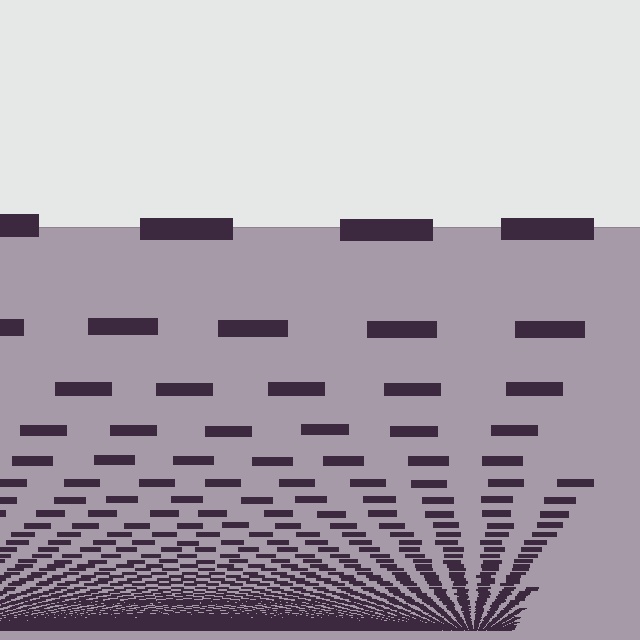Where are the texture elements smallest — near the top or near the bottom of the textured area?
Near the bottom.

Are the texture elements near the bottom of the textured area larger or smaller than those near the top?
Smaller. The gradient is inverted — elements near the bottom are smaller and denser.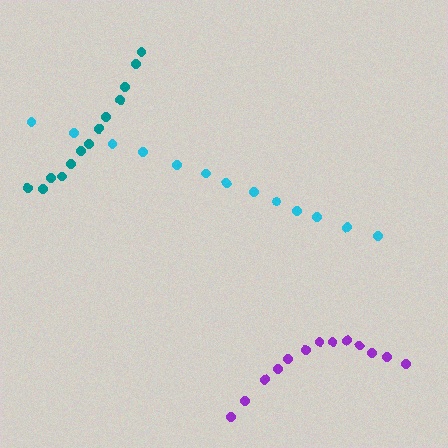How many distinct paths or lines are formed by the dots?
There are 3 distinct paths.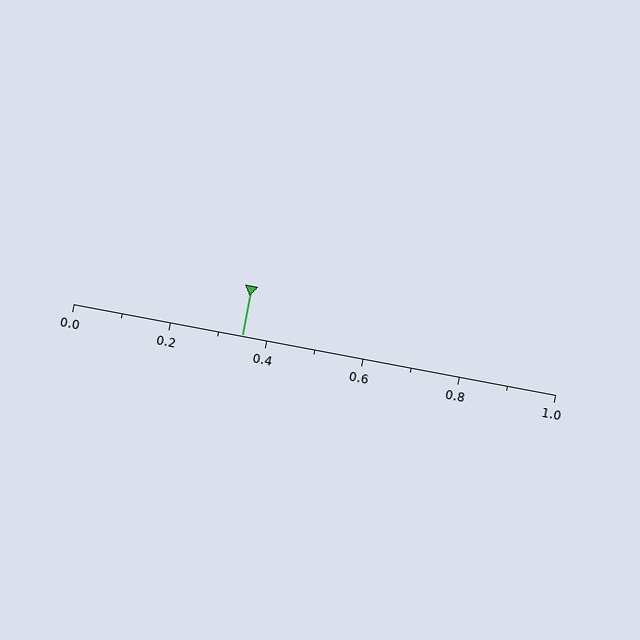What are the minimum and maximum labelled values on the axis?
The axis runs from 0.0 to 1.0.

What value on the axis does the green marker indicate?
The marker indicates approximately 0.35.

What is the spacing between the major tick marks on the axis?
The major ticks are spaced 0.2 apart.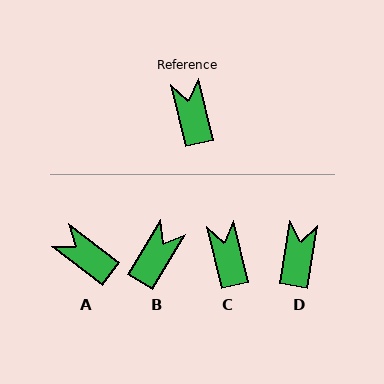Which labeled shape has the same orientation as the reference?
C.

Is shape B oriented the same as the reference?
No, it is off by about 44 degrees.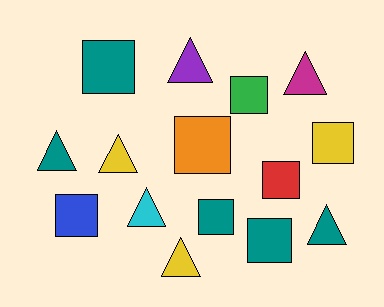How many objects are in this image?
There are 15 objects.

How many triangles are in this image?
There are 7 triangles.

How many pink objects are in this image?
There are no pink objects.